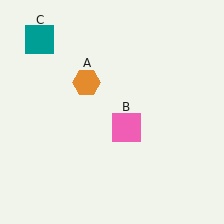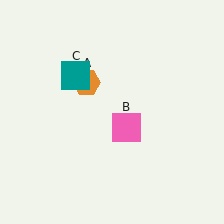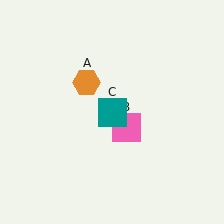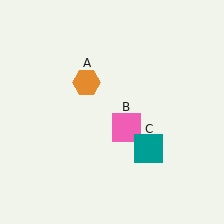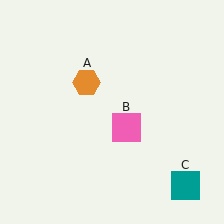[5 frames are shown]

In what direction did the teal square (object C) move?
The teal square (object C) moved down and to the right.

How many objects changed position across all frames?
1 object changed position: teal square (object C).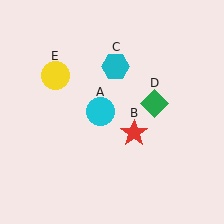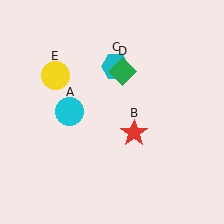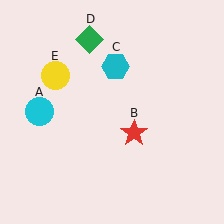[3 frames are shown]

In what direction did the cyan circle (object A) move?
The cyan circle (object A) moved left.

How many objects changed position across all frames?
2 objects changed position: cyan circle (object A), green diamond (object D).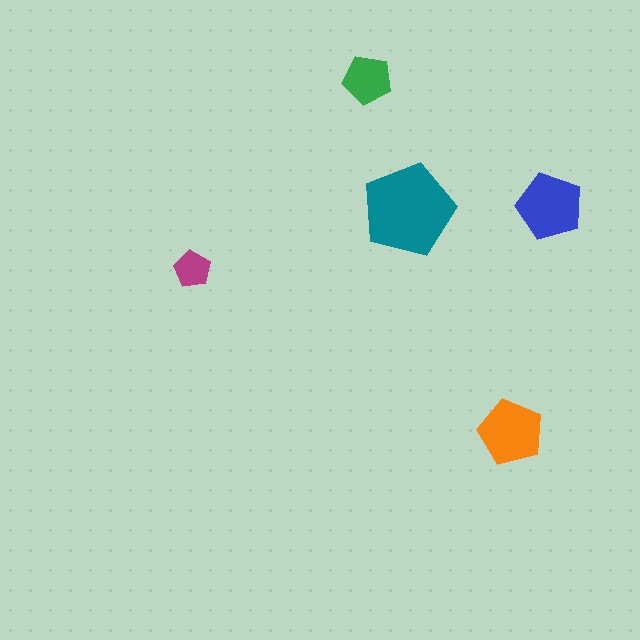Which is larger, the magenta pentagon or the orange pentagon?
The orange one.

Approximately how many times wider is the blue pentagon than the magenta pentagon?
About 2 times wider.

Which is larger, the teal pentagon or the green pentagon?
The teal one.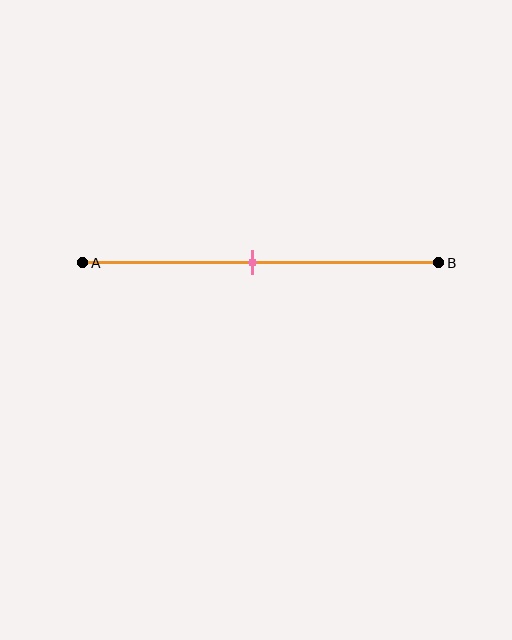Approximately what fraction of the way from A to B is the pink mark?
The pink mark is approximately 50% of the way from A to B.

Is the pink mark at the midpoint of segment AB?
Yes, the mark is approximately at the midpoint.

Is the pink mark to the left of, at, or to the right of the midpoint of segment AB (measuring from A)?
The pink mark is approximately at the midpoint of segment AB.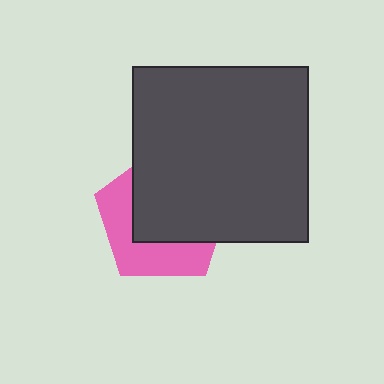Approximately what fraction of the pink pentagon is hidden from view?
Roughly 60% of the pink pentagon is hidden behind the dark gray square.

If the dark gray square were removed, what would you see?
You would see the complete pink pentagon.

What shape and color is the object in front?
The object in front is a dark gray square.